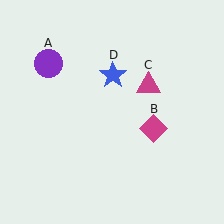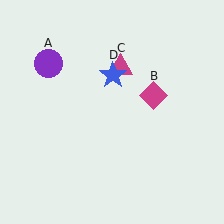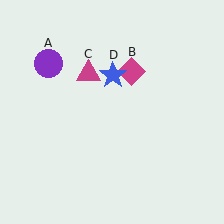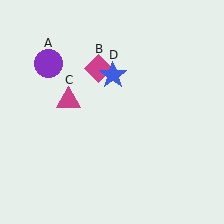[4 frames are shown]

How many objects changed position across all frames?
2 objects changed position: magenta diamond (object B), magenta triangle (object C).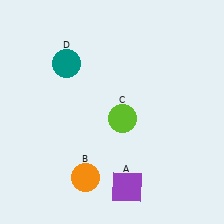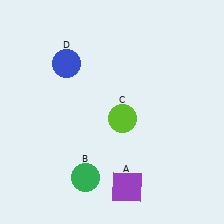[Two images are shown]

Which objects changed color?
B changed from orange to green. D changed from teal to blue.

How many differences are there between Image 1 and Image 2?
There are 2 differences between the two images.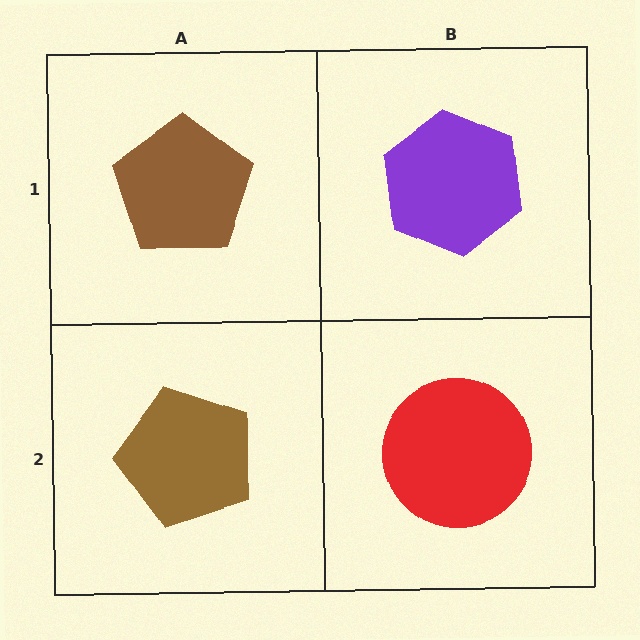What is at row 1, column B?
A purple hexagon.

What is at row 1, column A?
A brown pentagon.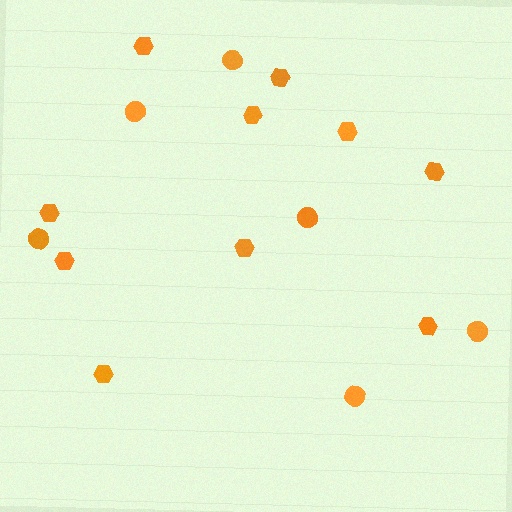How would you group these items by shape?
There are 2 groups: one group of circles (6) and one group of hexagons (10).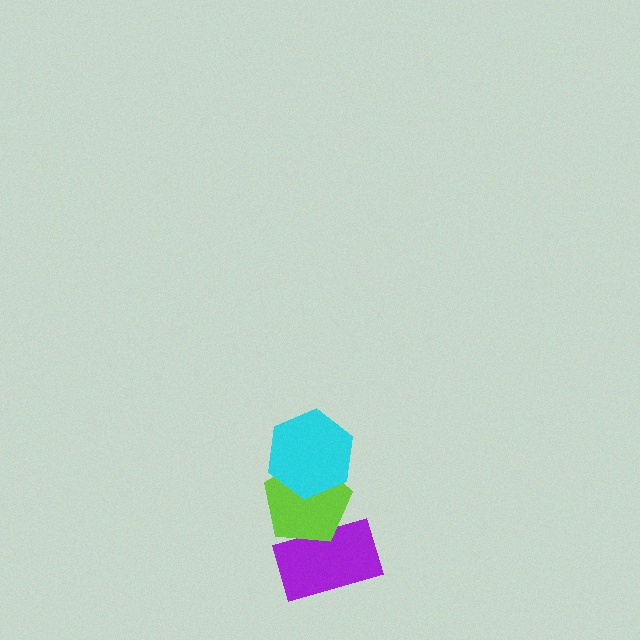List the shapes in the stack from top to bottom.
From top to bottom: the cyan hexagon, the lime pentagon, the purple rectangle.